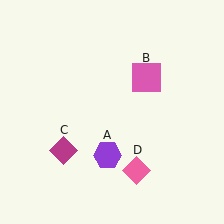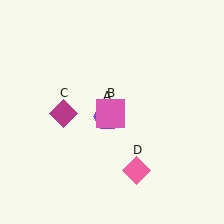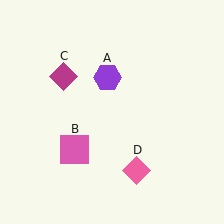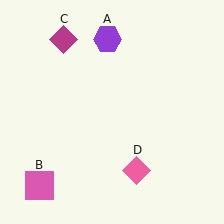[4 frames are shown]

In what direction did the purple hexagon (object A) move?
The purple hexagon (object A) moved up.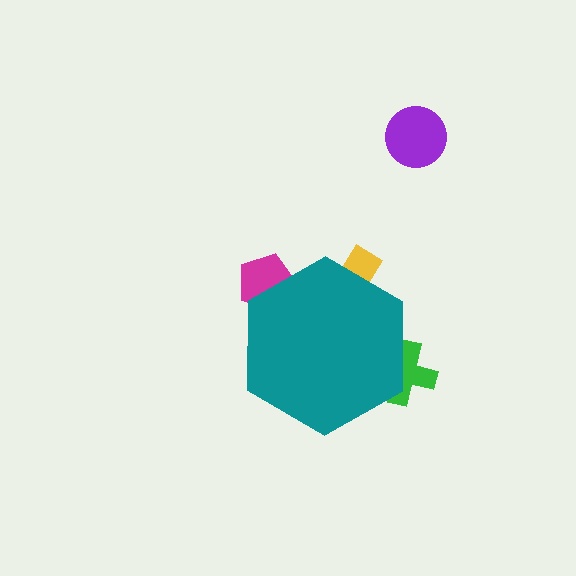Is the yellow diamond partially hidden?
Yes, the yellow diamond is partially hidden behind the teal hexagon.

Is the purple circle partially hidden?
No, the purple circle is fully visible.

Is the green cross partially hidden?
Yes, the green cross is partially hidden behind the teal hexagon.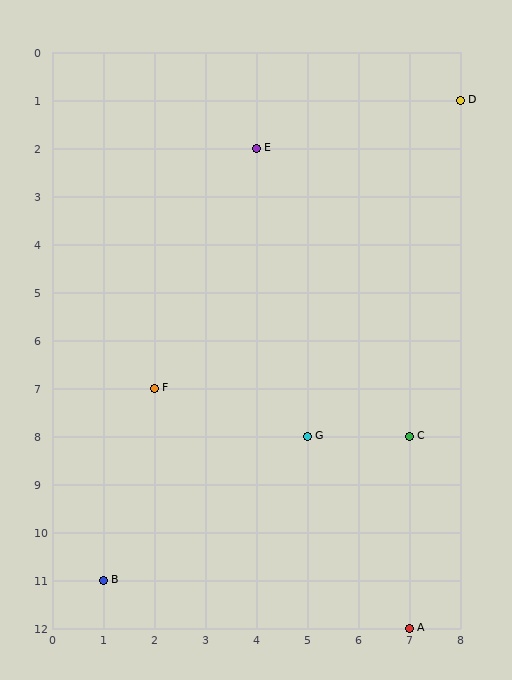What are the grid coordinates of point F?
Point F is at grid coordinates (2, 7).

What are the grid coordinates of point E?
Point E is at grid coordinates (4, 2).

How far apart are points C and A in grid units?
Points C and A are 4 rows apart.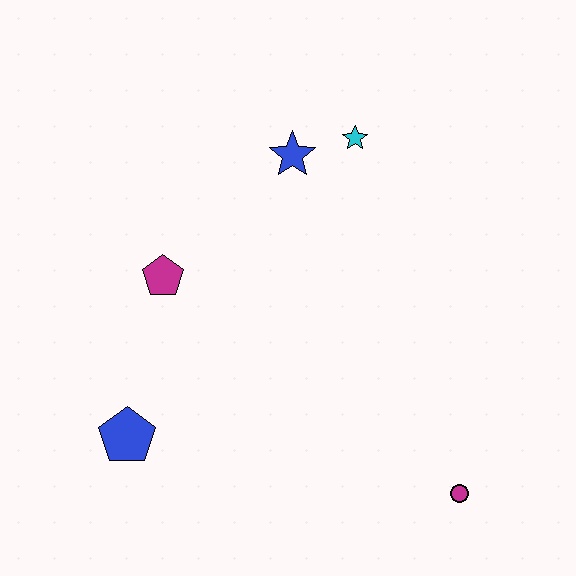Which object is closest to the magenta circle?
The blue pentagon is closest to the magenta circle.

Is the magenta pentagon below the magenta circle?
No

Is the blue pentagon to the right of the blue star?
No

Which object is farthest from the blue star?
The magenta circle is farthest from the blue star.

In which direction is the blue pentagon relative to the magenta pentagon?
The blue pentagon is below the magenta pentagon.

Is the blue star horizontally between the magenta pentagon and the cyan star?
Yes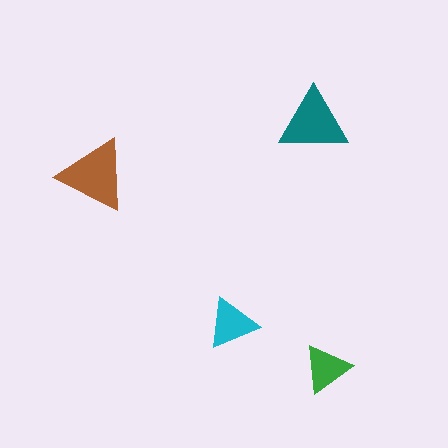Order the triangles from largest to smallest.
the brown one, the teal one, the cyan one, the green one.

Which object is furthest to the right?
The green triangle is rightmost.